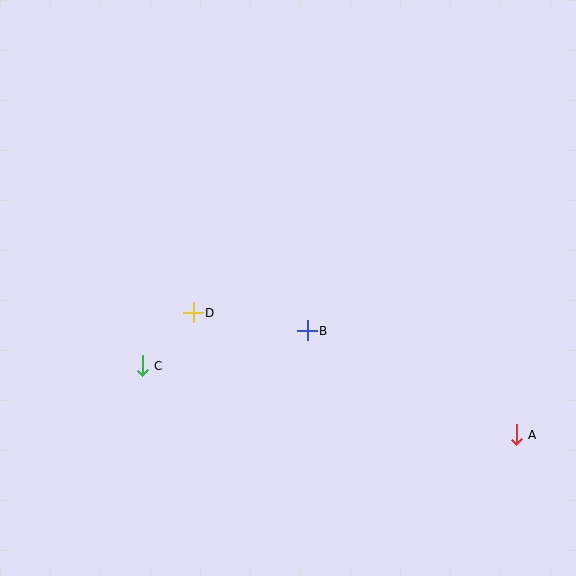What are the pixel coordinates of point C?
Point C is at (142, 366).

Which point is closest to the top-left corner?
Point D is closest to the top-left corner.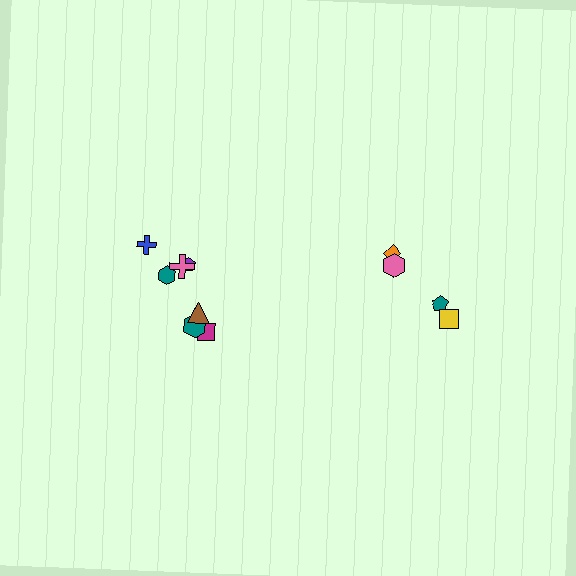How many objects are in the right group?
There are 4 objects.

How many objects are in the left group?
There are 7 objects.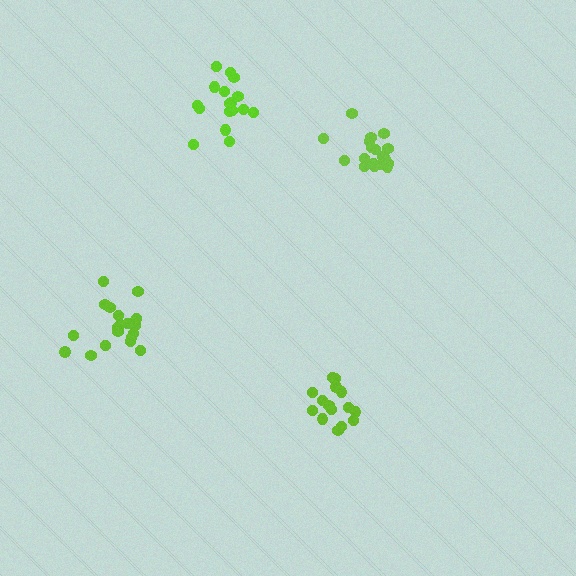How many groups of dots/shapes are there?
There are 4 groups.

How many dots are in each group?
Group 1: 17 dots, Group 2: 18 dots, Group 3: 15 dots, Group 4: 21 dots (71 total).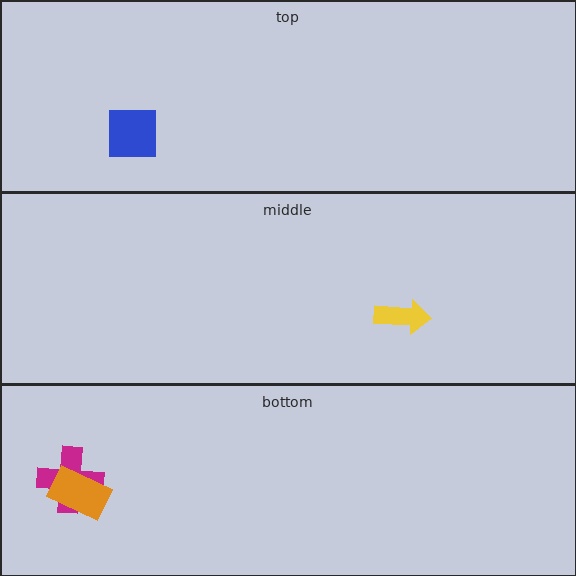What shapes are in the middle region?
The yellow arrow.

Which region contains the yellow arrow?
The middle region.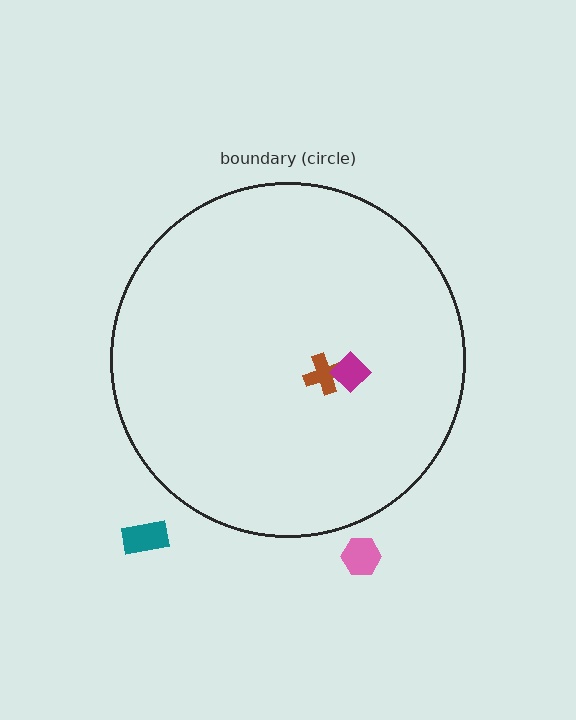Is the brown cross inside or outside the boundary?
Inside.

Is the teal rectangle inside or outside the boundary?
Outside.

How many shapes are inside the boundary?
2 inside, 2 outside.